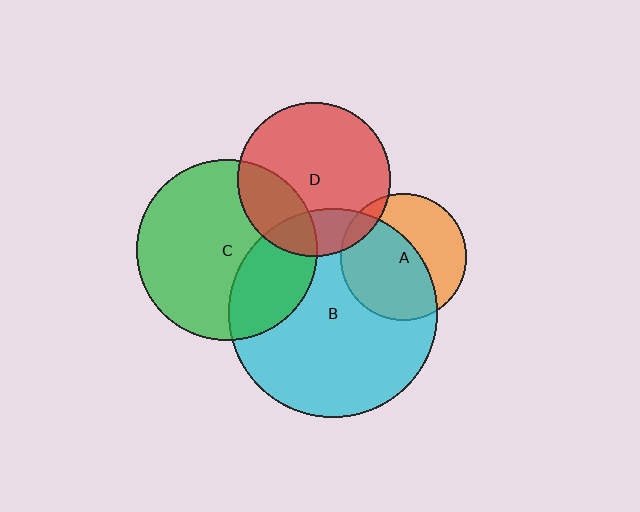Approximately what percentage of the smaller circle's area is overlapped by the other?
Approximately 30%.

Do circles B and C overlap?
Yes.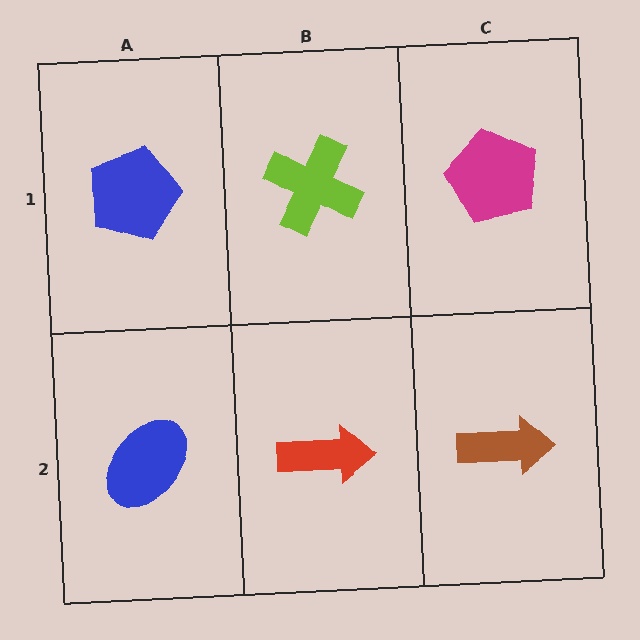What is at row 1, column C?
A magenta pentagon.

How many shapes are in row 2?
3 shapes.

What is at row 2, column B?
A red arrow.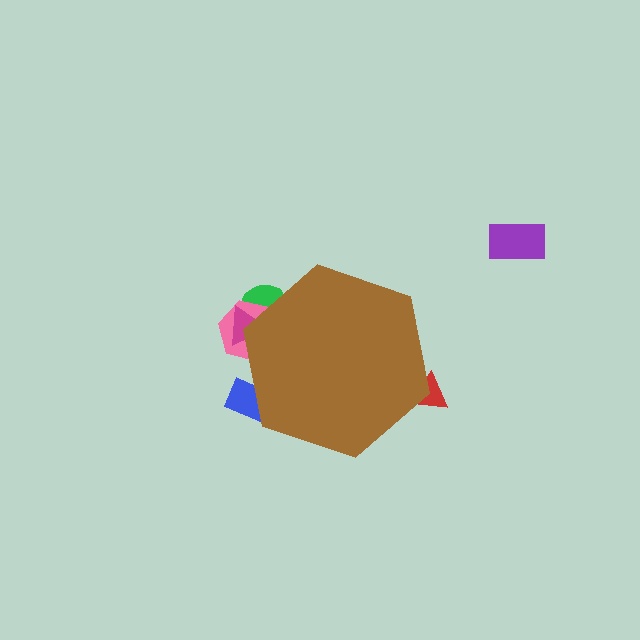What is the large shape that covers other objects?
A brown hexagon.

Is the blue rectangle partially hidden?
Yes, the blue rectangle is partially hidden behind the brown hexagon.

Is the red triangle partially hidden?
Yes, the red triangle is partially hidden behind the brown hexagon.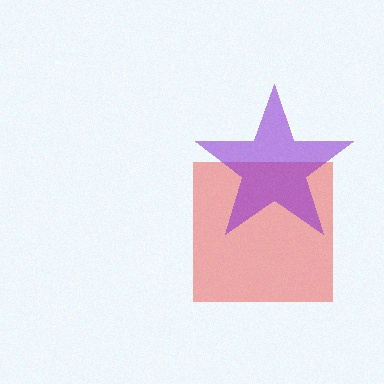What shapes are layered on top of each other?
The layered shapes are: a red square, a purple star.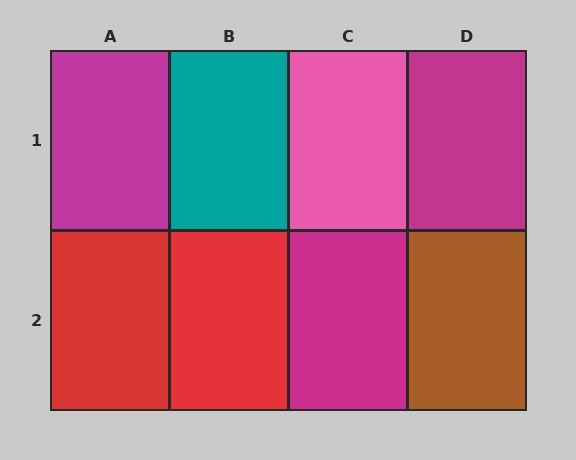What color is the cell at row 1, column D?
Magenta.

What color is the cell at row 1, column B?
Teal.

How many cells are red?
2 cells are red.